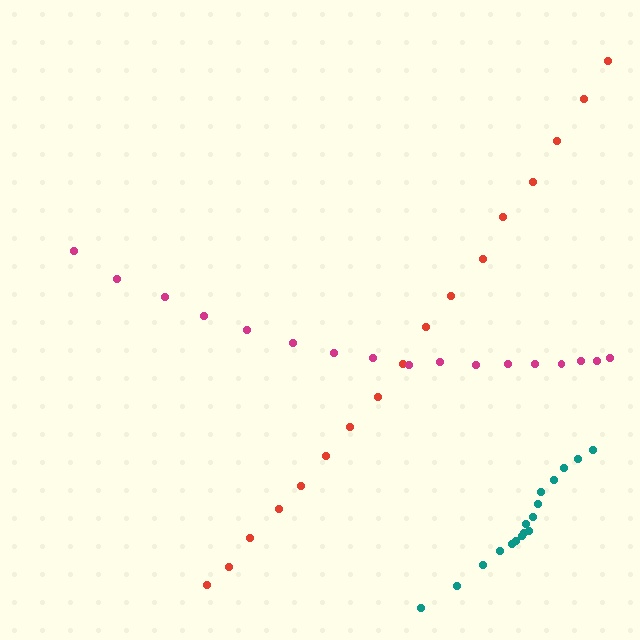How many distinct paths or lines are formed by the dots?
There are 3 distinct paths.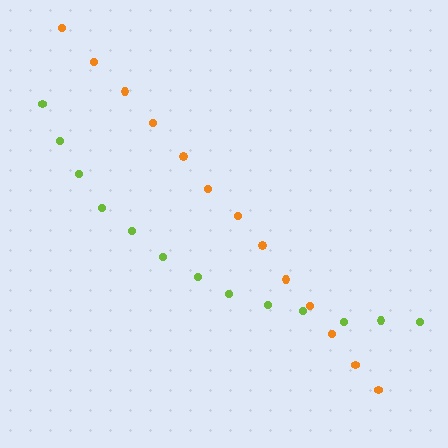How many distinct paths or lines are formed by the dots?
There are 2 distinct paths.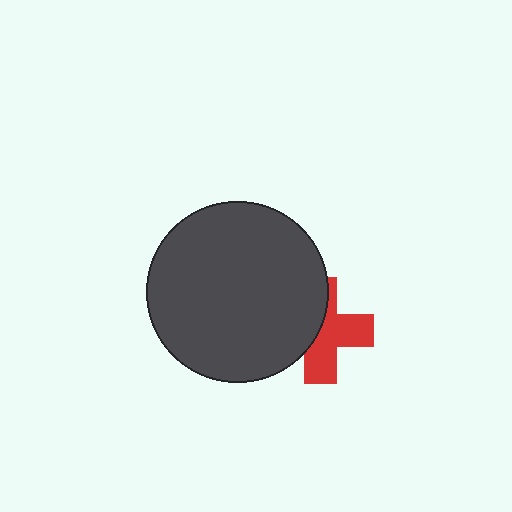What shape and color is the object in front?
The object in front is a dark gray circle.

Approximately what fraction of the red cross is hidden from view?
Roughly 44% of the red cross is hidden behind the dark gray circle.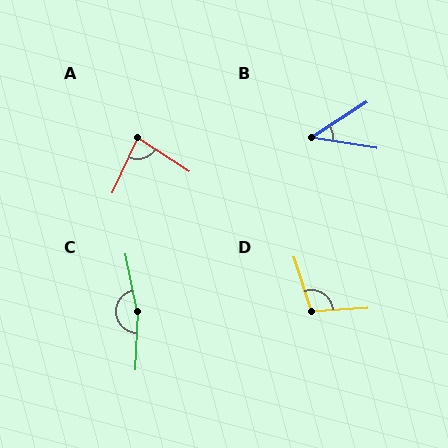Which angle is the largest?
C, at approximately 166 degrees.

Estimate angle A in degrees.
Approximately 81 degrees.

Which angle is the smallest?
B, at approximately 42 degrees.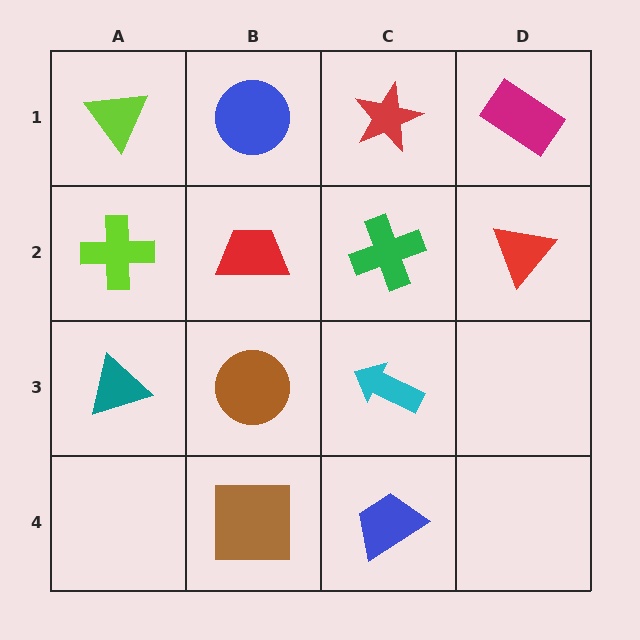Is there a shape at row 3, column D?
No, that cell is empty.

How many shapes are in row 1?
4 shapes.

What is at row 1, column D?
A magenta rectangle.